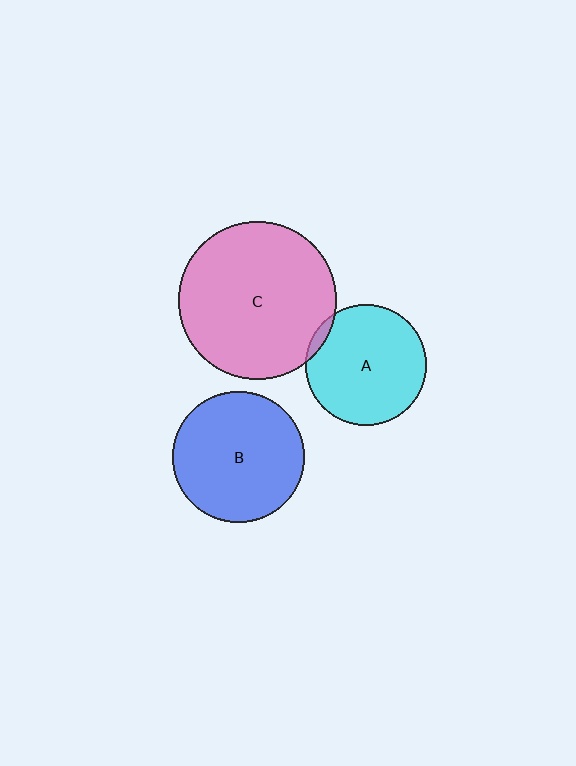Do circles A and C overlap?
Yes.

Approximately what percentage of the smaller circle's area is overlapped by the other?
Approximately 5%.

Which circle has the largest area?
Circle C (pink).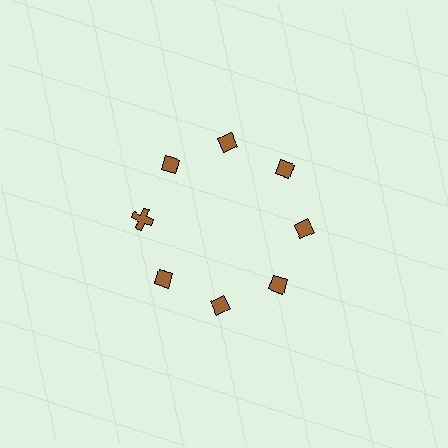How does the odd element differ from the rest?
It has a different shape: cross instead of diamond.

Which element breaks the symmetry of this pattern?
The brown cross at roughly the 9 o'clock position breaks the symmetry. All other shapes are brown diamonds.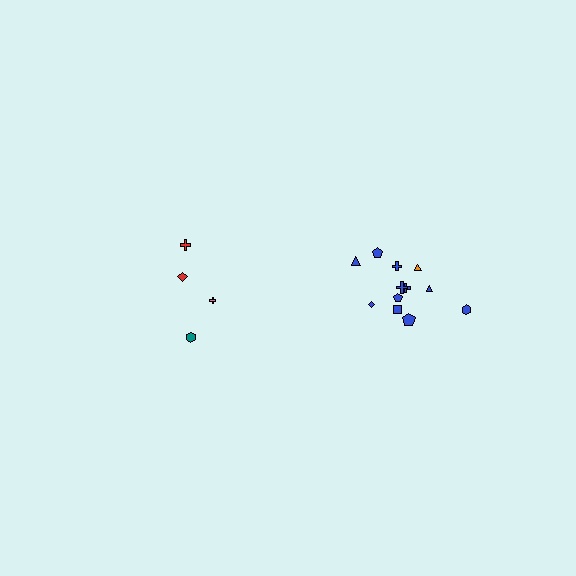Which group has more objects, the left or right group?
The right group.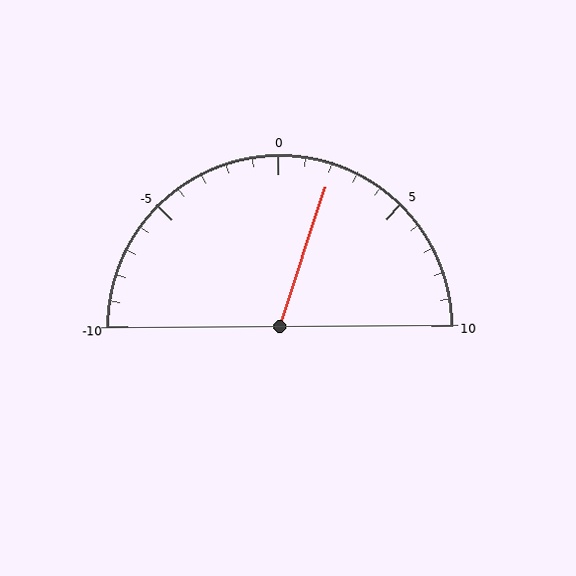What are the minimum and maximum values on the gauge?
The gauge ranges from -10 to 10.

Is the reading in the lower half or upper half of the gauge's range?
The reading is in the upper half of the range (-10 to 10).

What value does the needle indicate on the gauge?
The needle indicates approximately 2.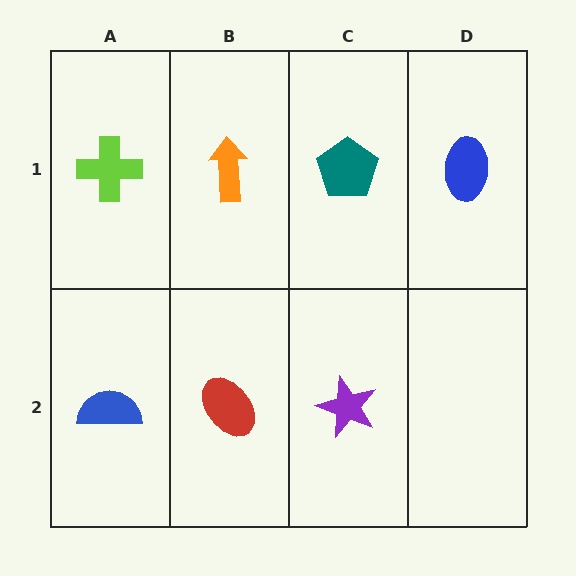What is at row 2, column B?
A red ellipse.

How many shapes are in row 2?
3 shapes.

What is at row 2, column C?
A purple star.